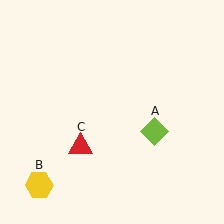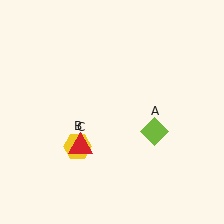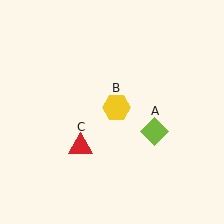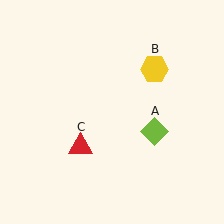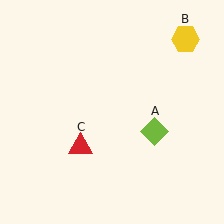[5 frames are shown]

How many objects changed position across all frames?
1 object changed position: yellow hexagon (object B).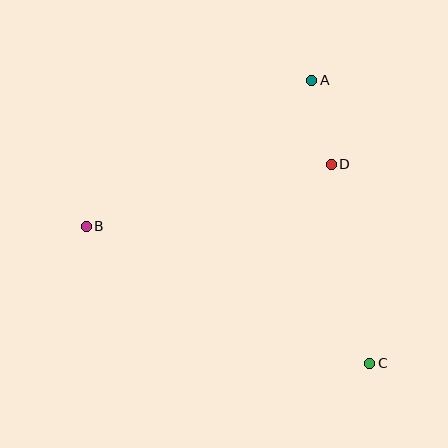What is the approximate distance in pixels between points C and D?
The distance between C and D is approximately 203 pixels.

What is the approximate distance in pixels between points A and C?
The distance between A and C is approximately 289 pixels.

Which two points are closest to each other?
Points A and D are closest to each other.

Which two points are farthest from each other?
Points B and C are farthest from each other.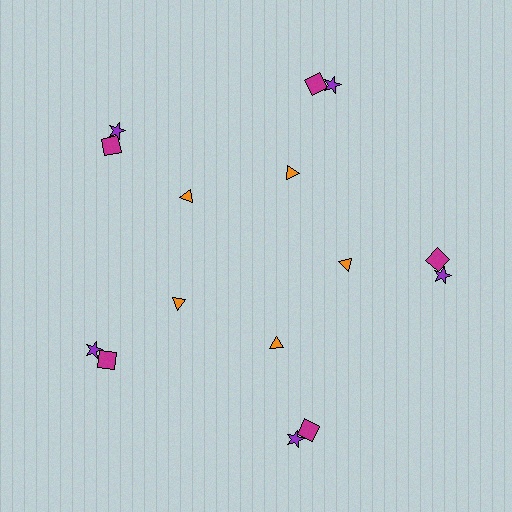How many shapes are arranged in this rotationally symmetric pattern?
There are 15 shapes, arranged in 5 groups of 3.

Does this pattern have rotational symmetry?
Yes, this pattern has 5-fold rotational symmetry. It looks the same after rotating 72 degrees around the center.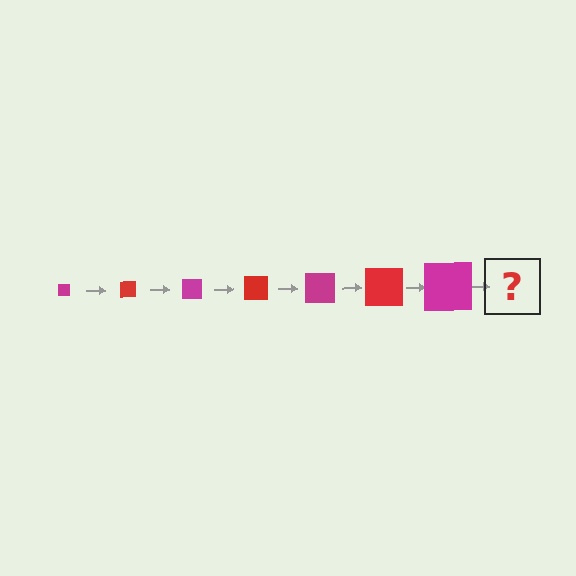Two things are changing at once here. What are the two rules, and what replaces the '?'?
The two rules are that the square grows larger each step and the color cycles through magenta and red. The '?' should be a red square, larger than the previous one.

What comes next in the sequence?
The next element should be a red square, larger than the previous one.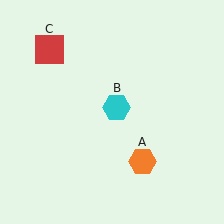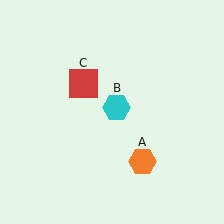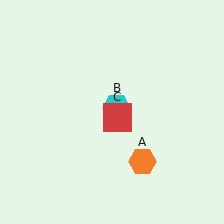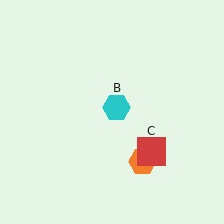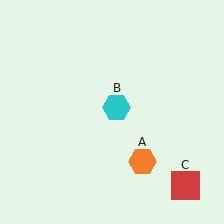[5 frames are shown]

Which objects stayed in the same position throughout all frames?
Orange hexagon (object A) and cyan hexagon (object B) remained stationary.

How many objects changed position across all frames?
1 object changed position: red square (object C).